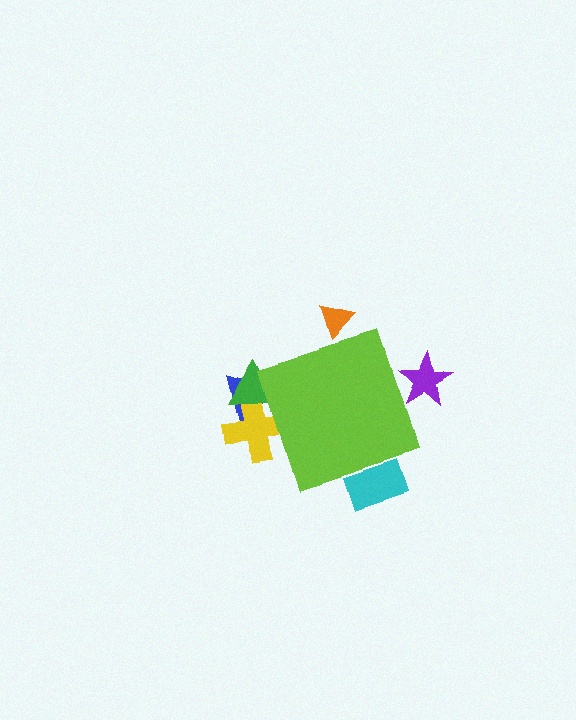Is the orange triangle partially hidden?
Yes, the orange triangle is partially hidden behind the lime diamond.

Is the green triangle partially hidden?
Yes, the green triangle is partially hidden behind the lime diamond.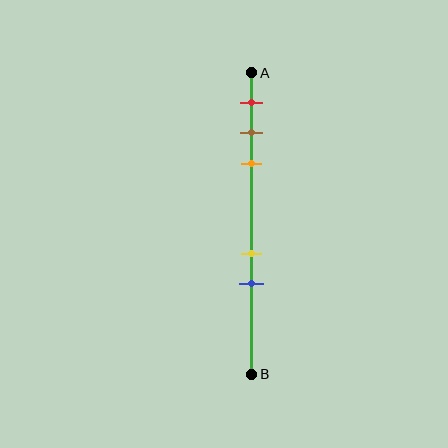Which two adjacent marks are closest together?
The brown and orange marks are the closest adjacent pair.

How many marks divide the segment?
There are 5 marks dividing the segment.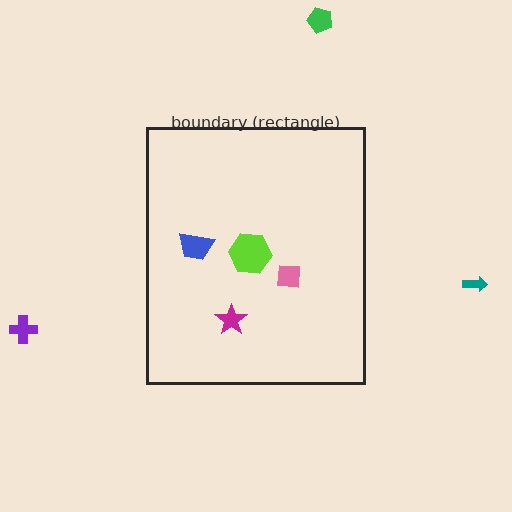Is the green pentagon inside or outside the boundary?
Outside.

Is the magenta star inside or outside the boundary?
Inside.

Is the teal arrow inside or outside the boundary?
Outside.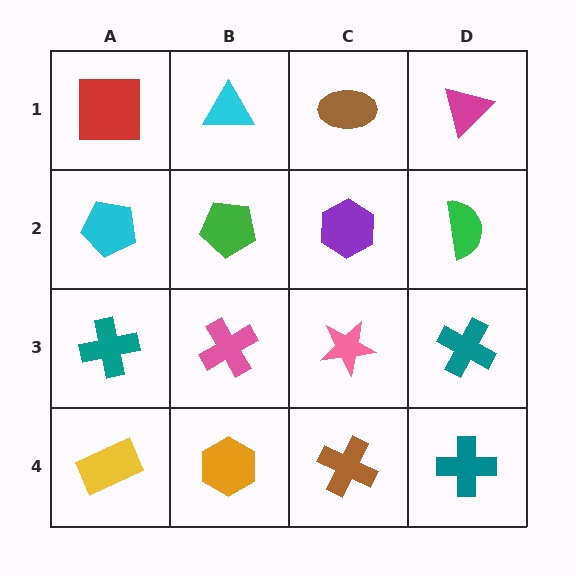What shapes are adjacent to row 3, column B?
A green pentagon (row 2, column B), an orange hexagon (row 4, column B), a teal cross (row 3, column A), a pink star (row 3, column C).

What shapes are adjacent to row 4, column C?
A pink star (row 3, column C), an orange hexagon (row 4, column B), a teal cross (row 4, column D).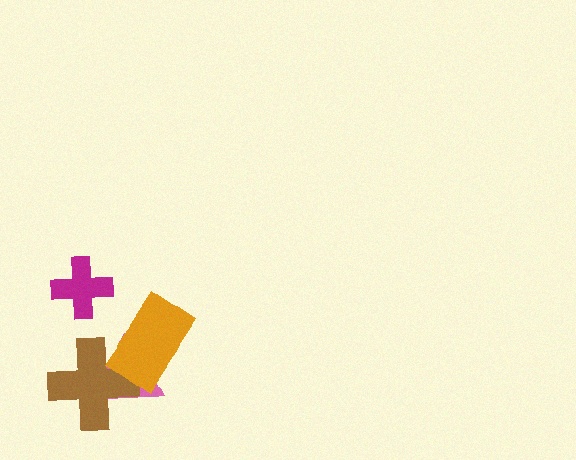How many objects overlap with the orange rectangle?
2 objects overlap with the orange rectangle.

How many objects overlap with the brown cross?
2 objects overlap with the brown cross.